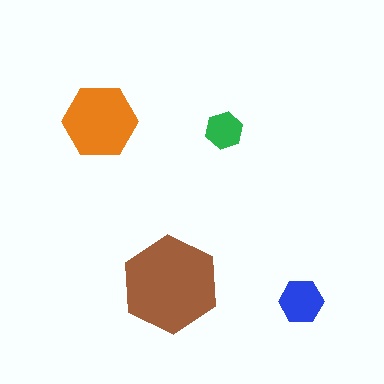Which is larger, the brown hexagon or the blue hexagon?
The brown one.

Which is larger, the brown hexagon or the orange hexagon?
The brown one.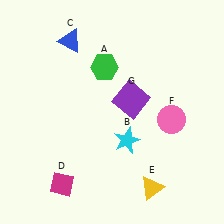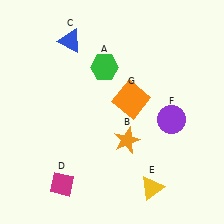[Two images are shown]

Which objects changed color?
B changed from cyan to orange. F changed from pink to purple. G changed from purple to orange.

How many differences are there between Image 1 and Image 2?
There are 3 differences between the two images.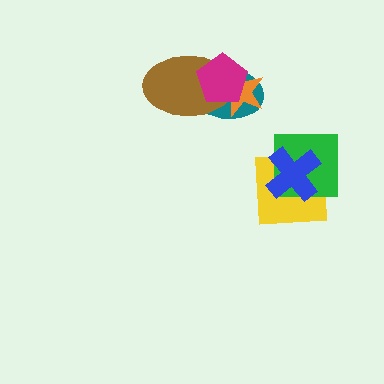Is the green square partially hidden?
Yes, it is partially covered by another shape.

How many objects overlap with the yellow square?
2 objects overlap with the yellow square.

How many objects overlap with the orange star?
3 objects overlap with the orange star.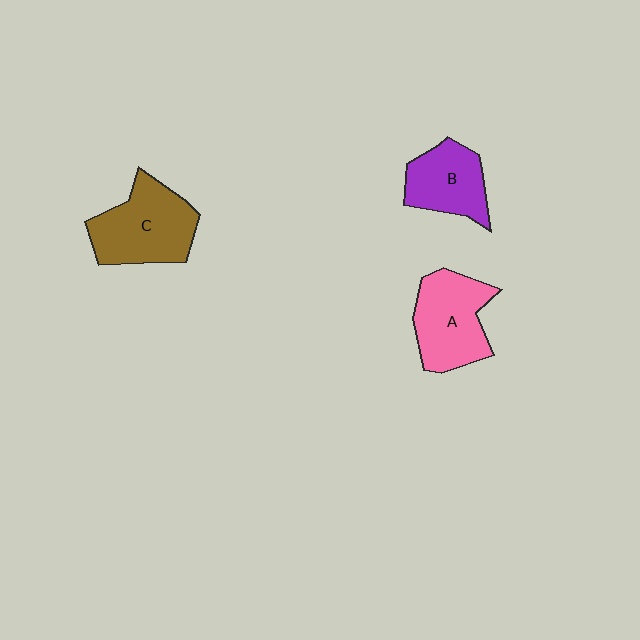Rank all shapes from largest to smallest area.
From largest to smallest: C (brown), A (pink), B (purple).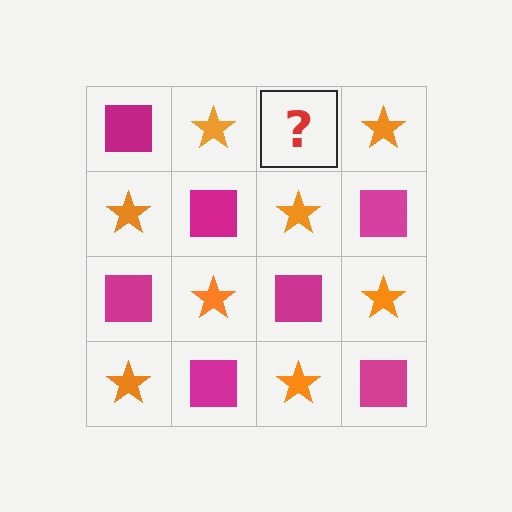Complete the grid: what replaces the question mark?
The question mark should be replaced with a magenta square.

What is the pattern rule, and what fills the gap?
The rule is that it alternates magenta square and orange star in a checkerboard pattern. The gap should be filled with a magenta square.